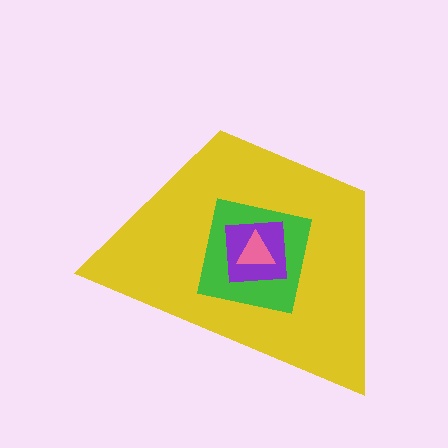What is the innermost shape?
The pink triangle.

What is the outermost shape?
The yellow trapezoid.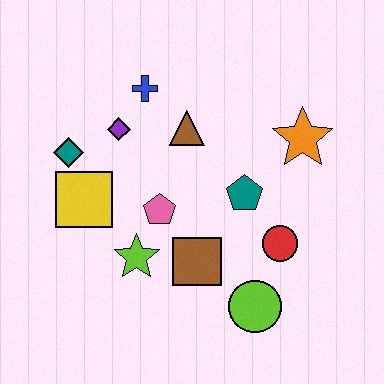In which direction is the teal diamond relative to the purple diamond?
The teal diamond is to the left of the purple diamond.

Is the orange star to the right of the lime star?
Yes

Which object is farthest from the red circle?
The teal diamond is farthest from the red circle.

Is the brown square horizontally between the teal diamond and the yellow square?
No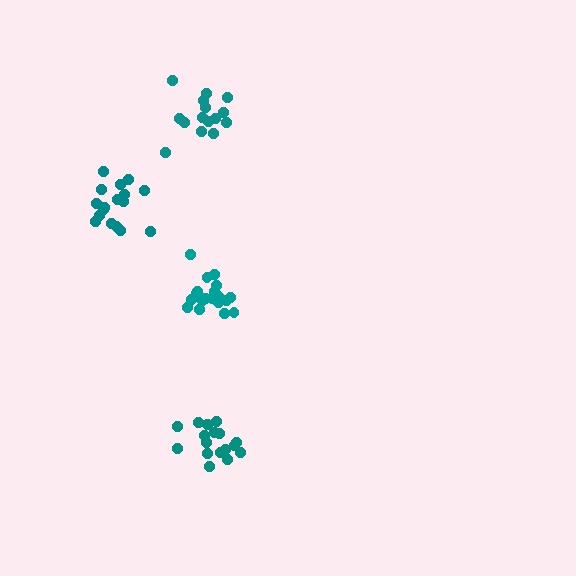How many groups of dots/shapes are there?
There are 4 groups.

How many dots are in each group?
Group 1: 20 dots, Group 2: 15 dots, Group 3: 17 dots, Group 4: 17 dots (69 total).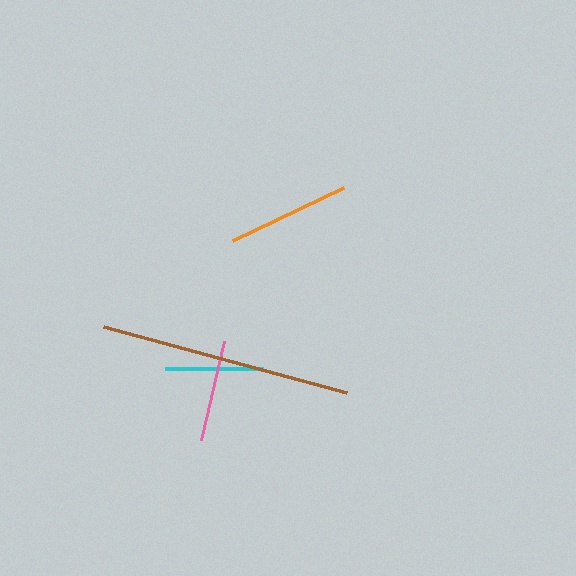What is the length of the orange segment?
The orange segment is approximately 124 pixels long.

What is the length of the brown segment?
The brown segment is approximately 252 pixels long.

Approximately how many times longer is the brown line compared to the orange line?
The brown line is approximately 2.0 times the length of the orange line.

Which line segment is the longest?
The brown line is the longest at approximately 252 pixels.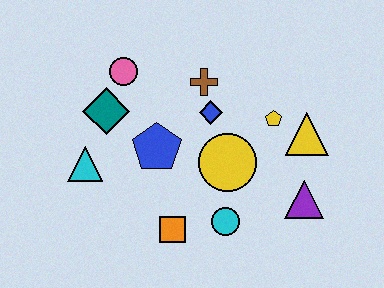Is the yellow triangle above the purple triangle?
Yes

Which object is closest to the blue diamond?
The brown cross is closest to the blue diamond.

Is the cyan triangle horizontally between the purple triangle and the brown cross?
No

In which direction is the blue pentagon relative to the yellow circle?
The blue pentagon is to the left of the yellow circle.